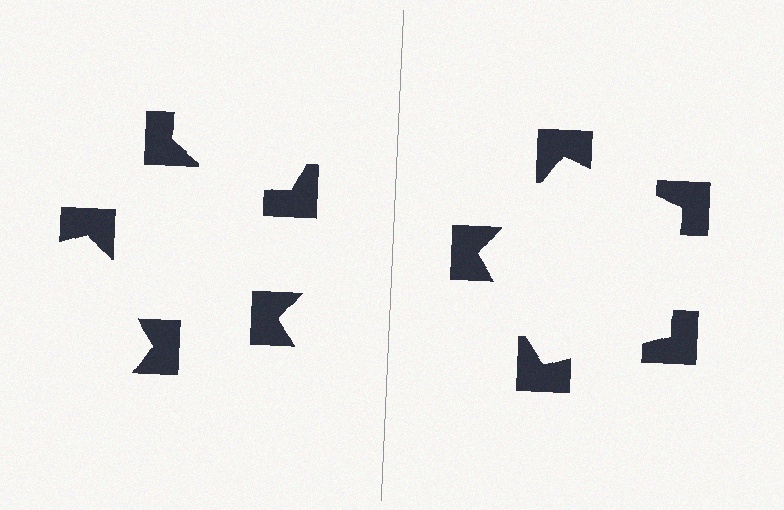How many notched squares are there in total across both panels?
10 — 5 on each side.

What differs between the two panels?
The notched squares are positioned identically on both sides; only the wedge orientations differ. On the right they align to a pentagon; on the left they are misaligned.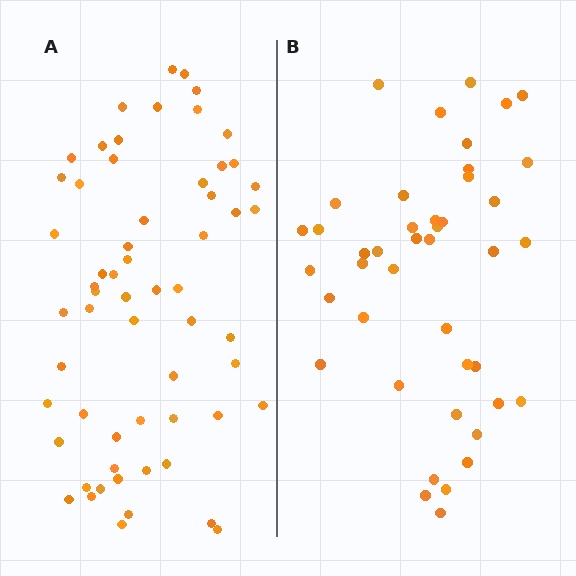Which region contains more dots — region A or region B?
Region A (the left region) has more dots.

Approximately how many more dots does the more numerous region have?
Region A has approximately 15 more dots than region B.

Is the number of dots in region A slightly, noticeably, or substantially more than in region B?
Region A has noticeably more, but not dramatically so. The ratio is roughly 1.4 to 1.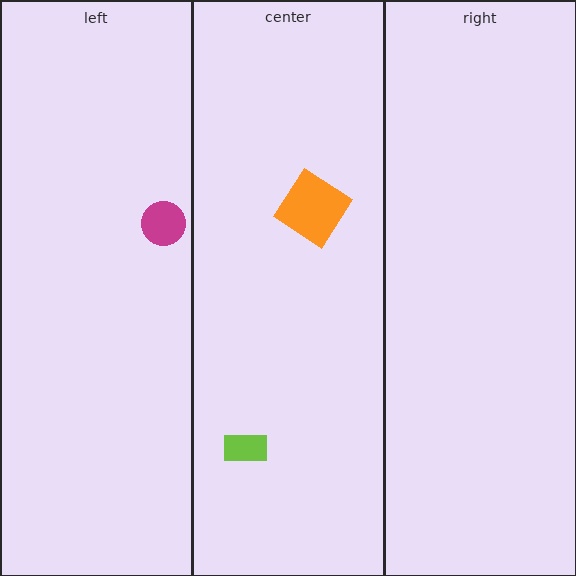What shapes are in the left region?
The magenta circle.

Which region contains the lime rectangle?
The center region.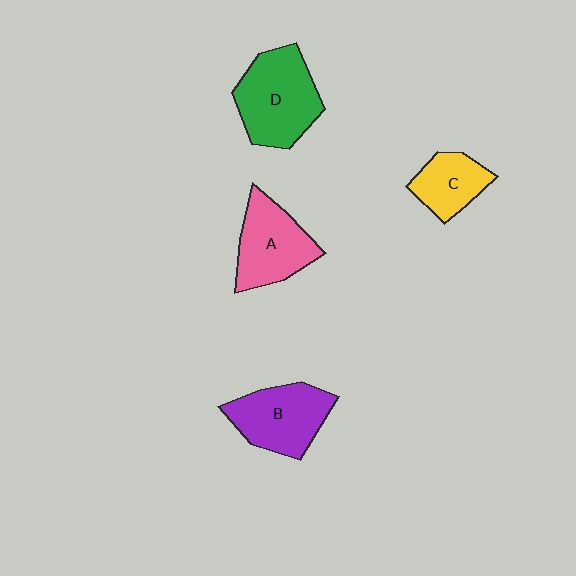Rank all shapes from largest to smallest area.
From largest to smallest: D (green), B (purple), A (pink), C (yellow).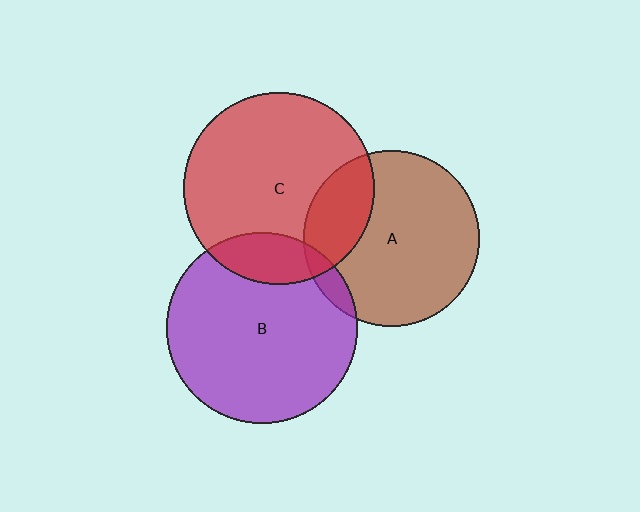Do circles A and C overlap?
Yes.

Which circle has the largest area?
Circle B (purple).